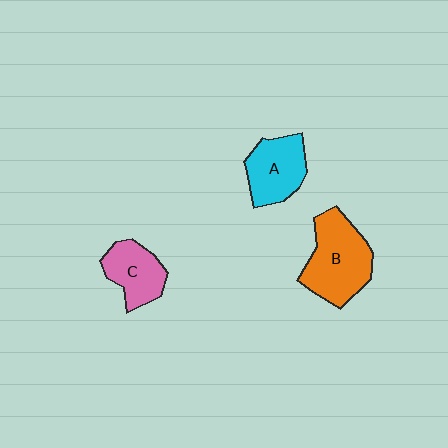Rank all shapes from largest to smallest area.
From largest to smallest: B (orange), A (cyan), C (pink).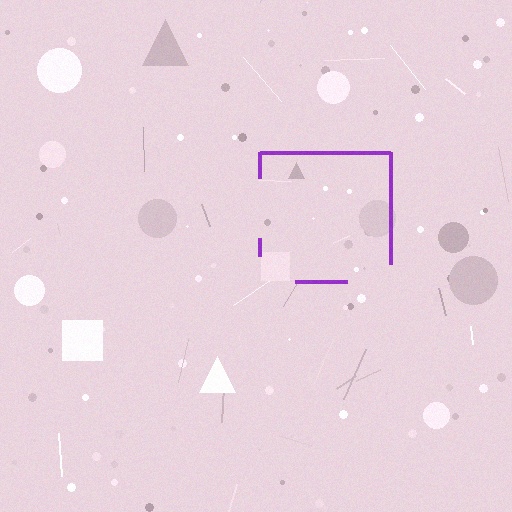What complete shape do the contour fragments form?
The contour fragments form a square.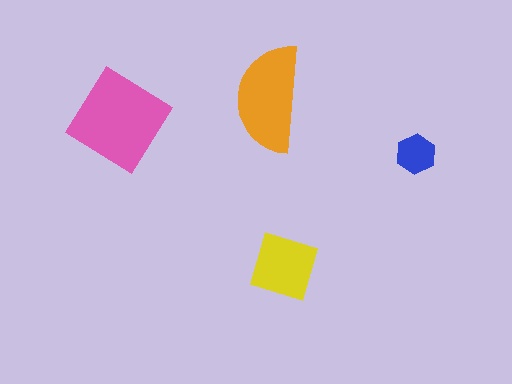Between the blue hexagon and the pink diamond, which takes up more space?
The pink diamond.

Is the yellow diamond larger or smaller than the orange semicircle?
Smaller.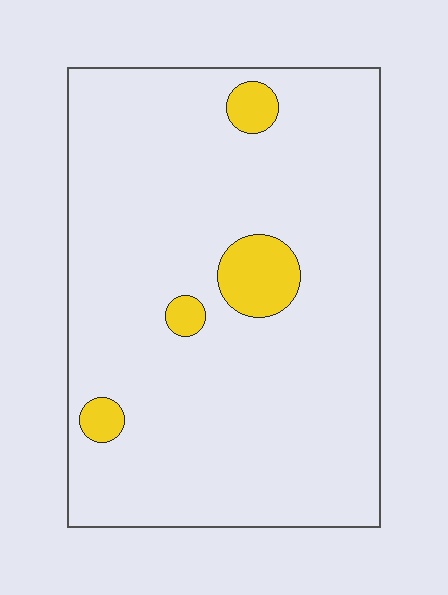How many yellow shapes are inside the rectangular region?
4.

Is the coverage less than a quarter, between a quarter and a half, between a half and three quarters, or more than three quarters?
Less than a quarter.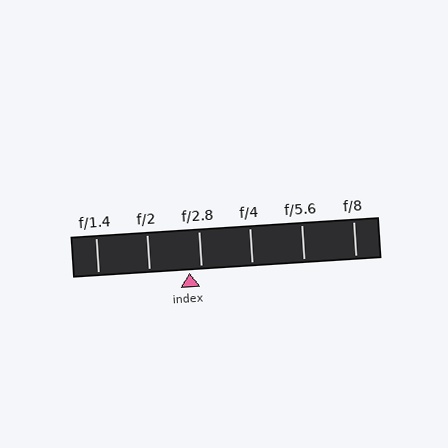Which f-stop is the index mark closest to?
The index mark is closest to f/2.8.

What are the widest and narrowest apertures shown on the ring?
The widest aperture shown is f/1.4 and the narrowest is f/8.